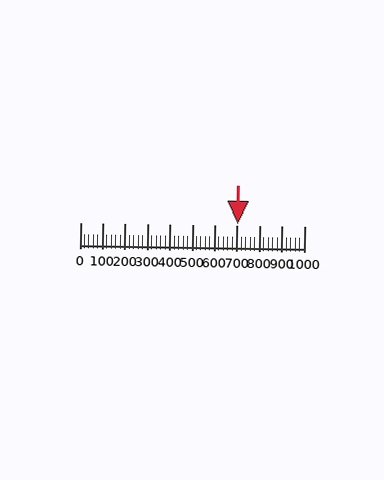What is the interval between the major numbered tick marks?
The major tick marks are spaced 100 units apart.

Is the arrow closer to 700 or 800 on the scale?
The arrow is closer to 700.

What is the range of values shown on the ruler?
The ruler shows values from 0 to 1000.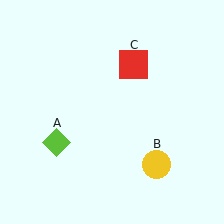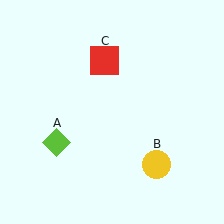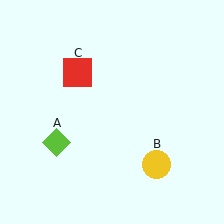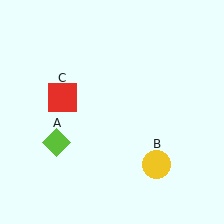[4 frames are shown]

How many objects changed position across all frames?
1 object changed position: red square (object C).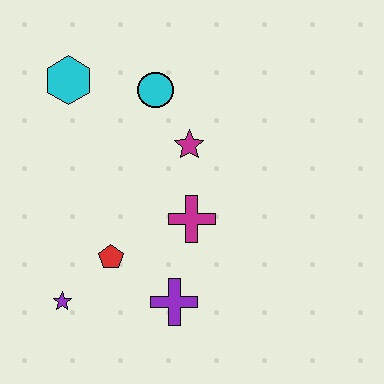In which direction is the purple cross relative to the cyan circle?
The purple cross is below the cyan circle.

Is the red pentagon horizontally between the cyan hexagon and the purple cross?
Yes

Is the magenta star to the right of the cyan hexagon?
Yes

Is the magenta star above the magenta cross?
Yes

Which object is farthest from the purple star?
The cyan circle is farthest from the purple star.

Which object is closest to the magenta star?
The cyan circle is closest to the magenta star.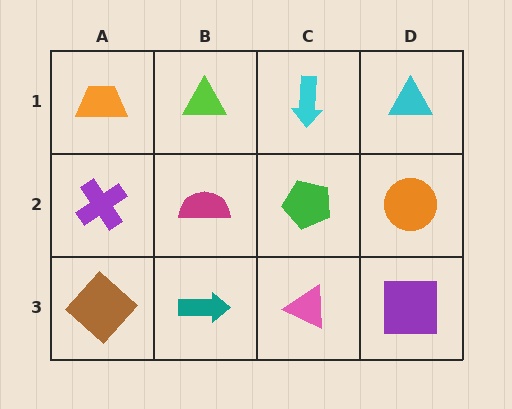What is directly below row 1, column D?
An orange circle.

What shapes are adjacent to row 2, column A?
An orange trapezoid (row 1, column A), a brown diamond (row 3, column A), a magenta semicircle (row 2, column B).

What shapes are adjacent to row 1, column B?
A magenta semicircle (row 2, column B), an orange trapezoid (row 1, column A), a cyan arrow (row 1, column C).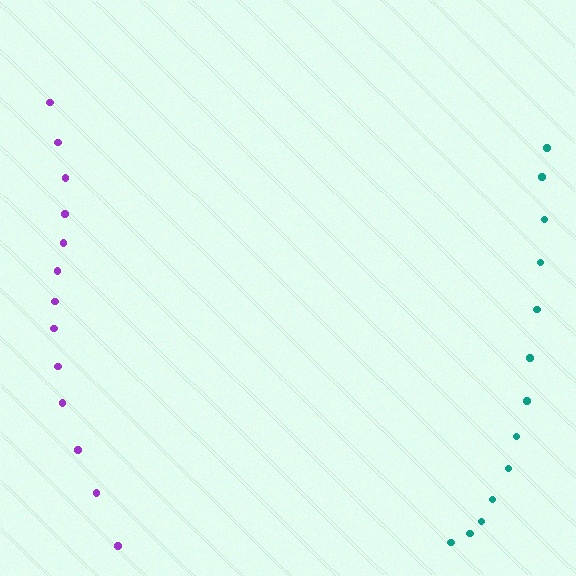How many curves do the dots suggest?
There are 2 distinct paths.